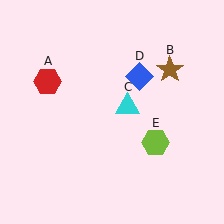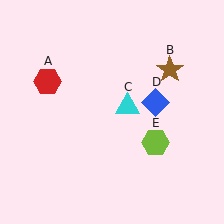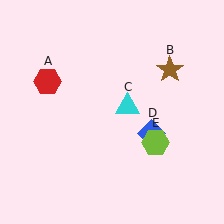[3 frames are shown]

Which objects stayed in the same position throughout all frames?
Red hexagon (object A) and brown star (object B) and cyan triangle (object C) and lime hexagon (object E) remained stationary.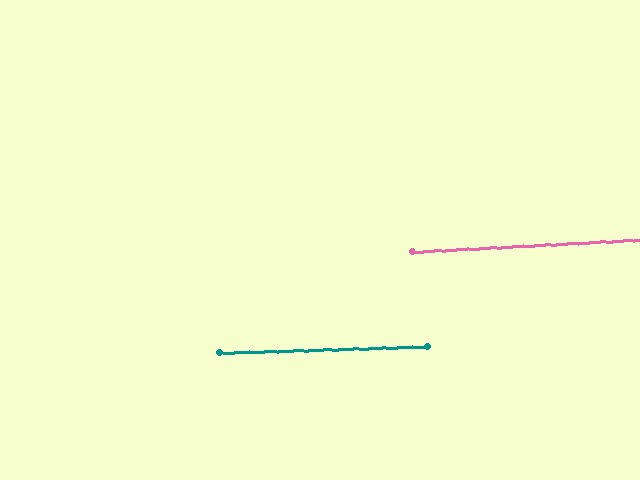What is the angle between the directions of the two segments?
Approximately 1 degree.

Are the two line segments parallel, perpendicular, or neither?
Parallel — their directions differ by only 1.2°.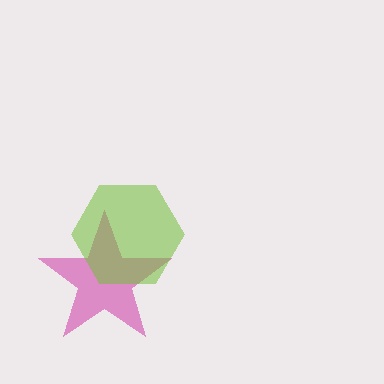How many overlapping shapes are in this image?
There are 2 overlapping shapes in the image.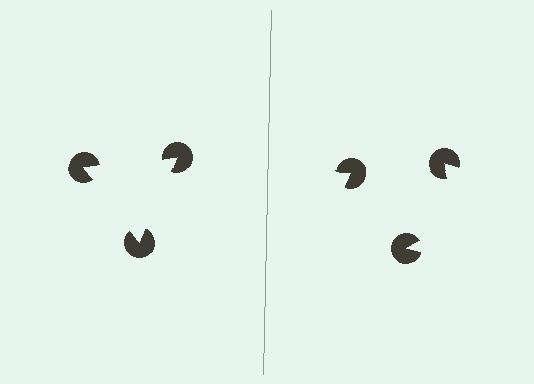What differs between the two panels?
The pac-man discs are positioned identically on both sides; only the wedge orientations differ. On the left they align to a triangle; on the right they are misaligned.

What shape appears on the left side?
An illusory triangle.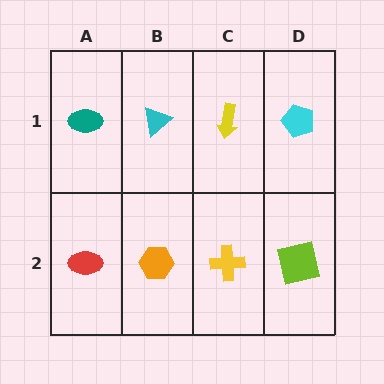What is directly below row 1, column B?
An orange hexagon.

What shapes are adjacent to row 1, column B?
An orange hexagon (row 2, column B), a teal ellipse (row 1, column A), a yellow arrow (row 1, column C).